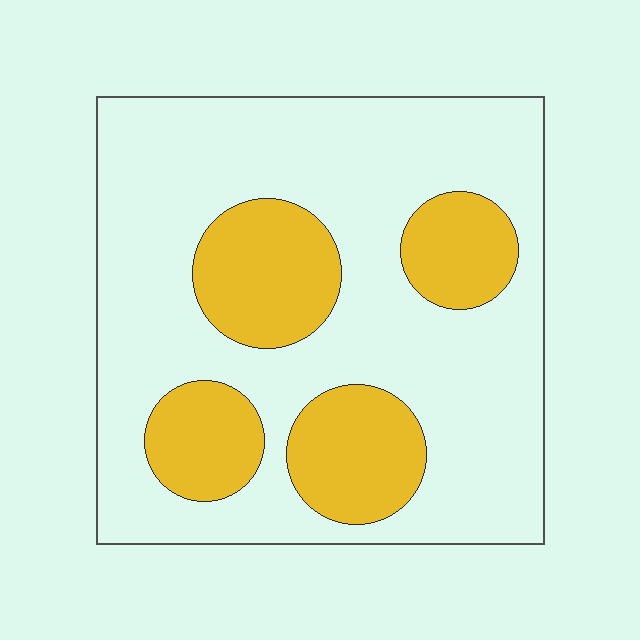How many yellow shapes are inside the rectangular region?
4.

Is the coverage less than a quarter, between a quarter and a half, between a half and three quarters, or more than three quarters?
Between a quarter and a half.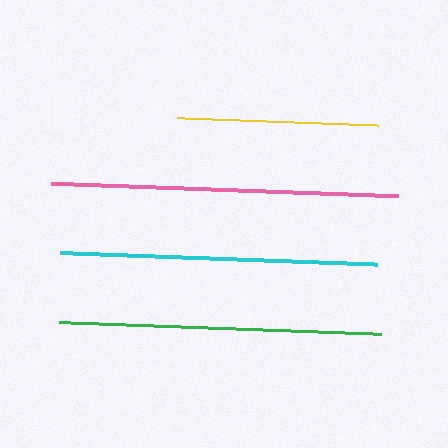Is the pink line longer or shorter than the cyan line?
The pink line is longer than the cyan line.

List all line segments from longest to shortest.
From longest to shortest: pink, green, cyan, yellow.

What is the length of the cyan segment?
The cyan segment is approximately 316 pixels long.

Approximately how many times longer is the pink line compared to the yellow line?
The pink line is approximately 1.7 times the length of the yellow line.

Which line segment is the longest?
The pink line is the longest at approximately 347 pixels.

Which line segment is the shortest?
The yellow line is the shortest at approximately 201 pixels.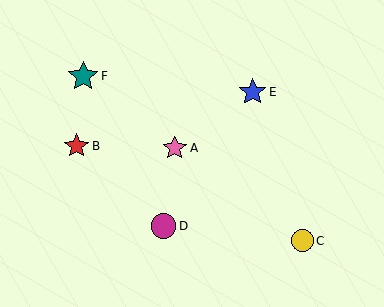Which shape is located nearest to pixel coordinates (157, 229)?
The magenta circle (labeled D) at (164, 226) is nearest to that location.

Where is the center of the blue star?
The center of the blue star is at (253, 92).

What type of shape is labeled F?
Shape F is a teal star.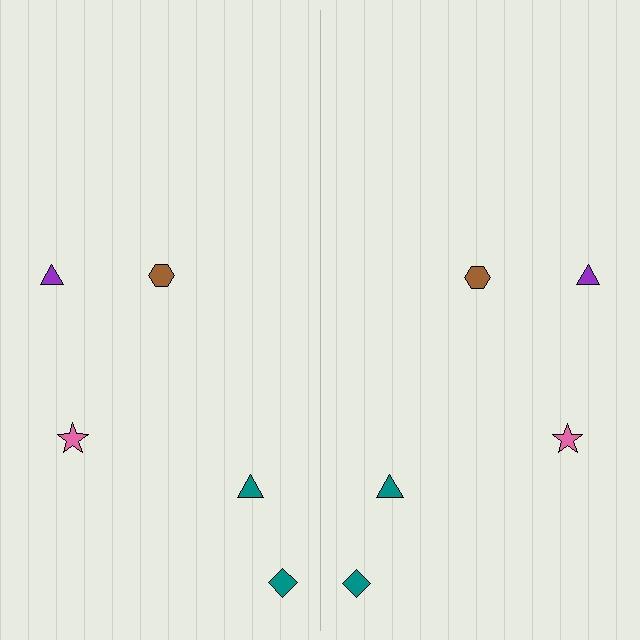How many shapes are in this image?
There are 10 shapes in this image.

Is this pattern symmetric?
Yes, this pattern has bilateral (reflection) symmetry.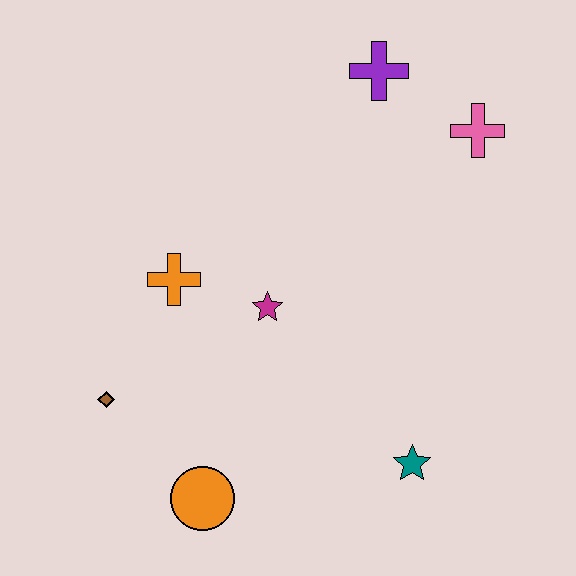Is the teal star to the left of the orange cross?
No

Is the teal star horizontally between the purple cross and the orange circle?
No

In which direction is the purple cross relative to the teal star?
The purple cross is above the teal star.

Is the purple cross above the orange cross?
Yes